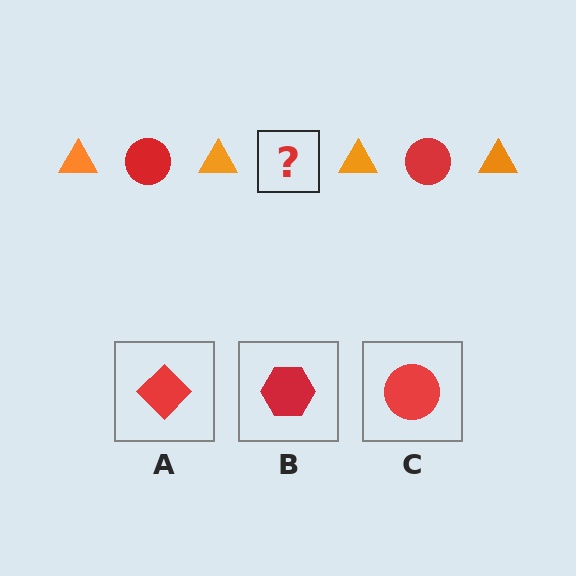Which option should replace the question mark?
Option C.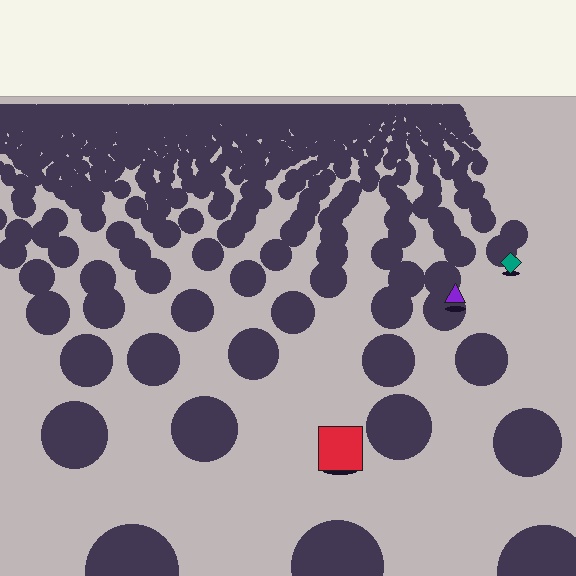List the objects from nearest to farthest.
From nearest to farthest: the red square, the purple triangle, the teal diamond.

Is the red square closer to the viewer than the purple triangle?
Yes. The red square is closer — you can tell from the texture gradient: the ground texture is coarser near it.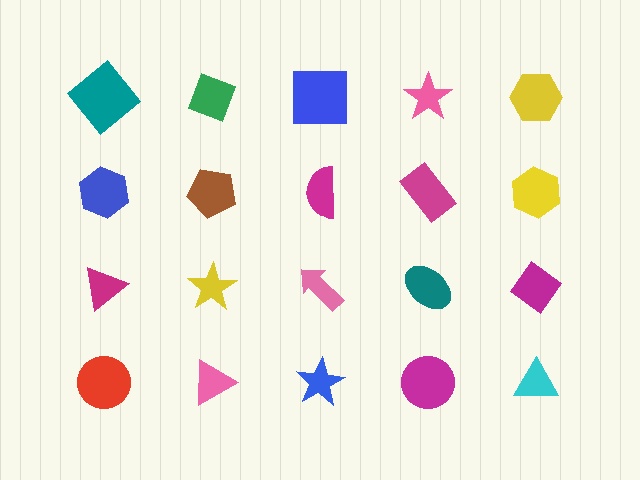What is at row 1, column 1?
A teal diamond.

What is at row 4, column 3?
A blue star.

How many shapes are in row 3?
5 shapes.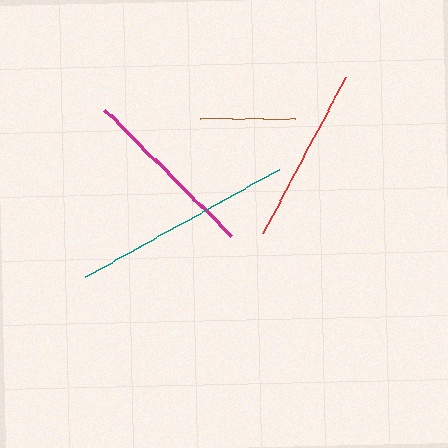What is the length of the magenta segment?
The magenta segment is approximately 179 pixels long.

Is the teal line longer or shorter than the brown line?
The teal line is longer than the brown line.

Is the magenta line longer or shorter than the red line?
The magenta line is longer than the red line.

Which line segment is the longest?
The teal line is the longest at approximately 221 pixels.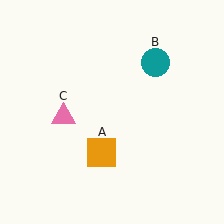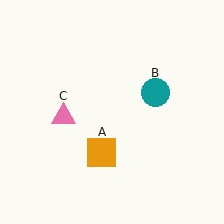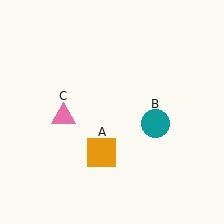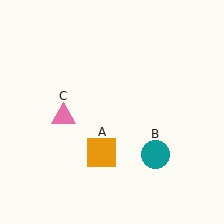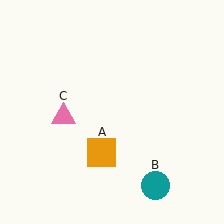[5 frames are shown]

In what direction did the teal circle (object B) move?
The teal circle (object B) moved down.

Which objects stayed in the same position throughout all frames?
Orange square (object A) and pink triangle (object C) remained stationary.